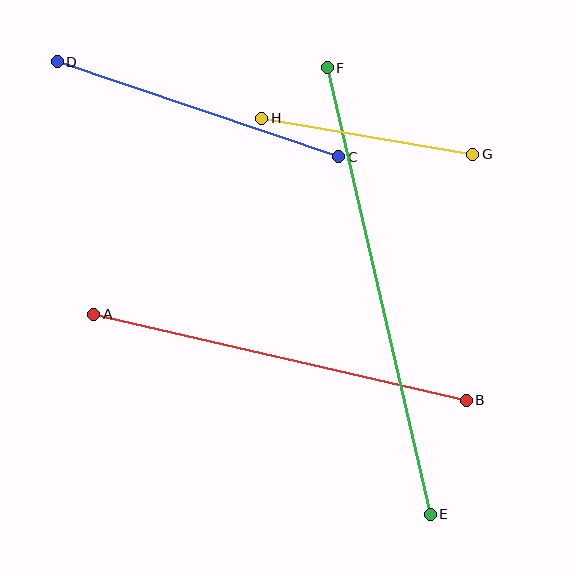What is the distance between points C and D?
The distance is approximately 297 pixels.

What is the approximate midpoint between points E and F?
The midpoint is at approximately (379, 291) pixels.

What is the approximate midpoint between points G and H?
The midpoint is at approximately (367, 136) pixels.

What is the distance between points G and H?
The distance is approximately 214 pixels.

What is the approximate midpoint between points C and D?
The midpoint is at approximately (198, 109) pixels.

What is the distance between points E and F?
The distance is approximately 458 pixels.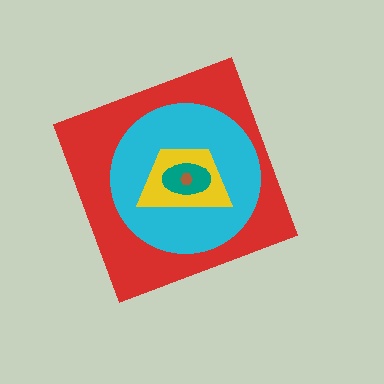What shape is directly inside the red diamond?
The cyan circle.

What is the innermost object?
The brown hexagon.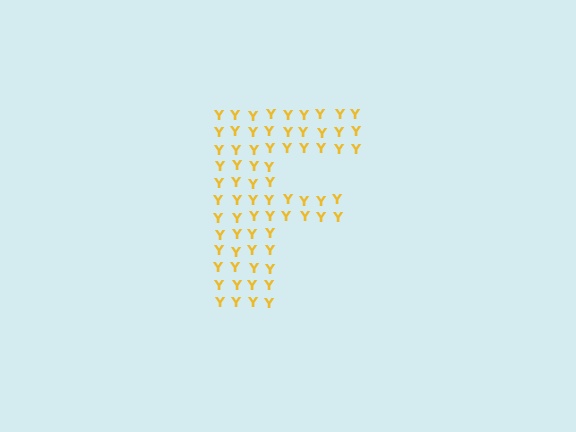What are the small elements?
The small elements are letter Y's.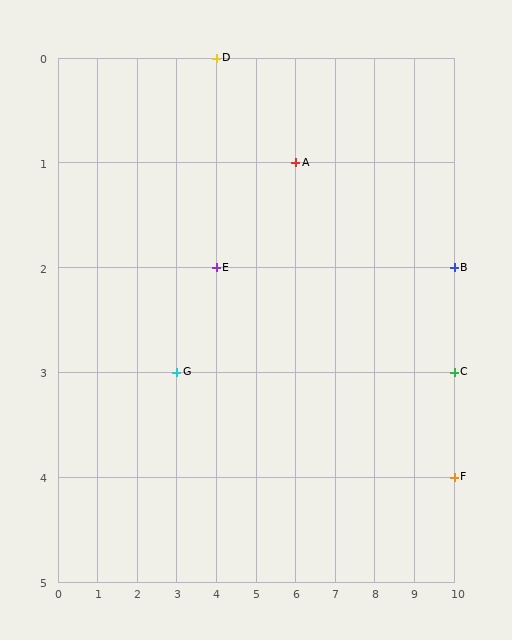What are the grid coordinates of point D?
Point D is at grid coordinates (4, 0).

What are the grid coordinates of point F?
Point F is at grid coordinates (10, 4).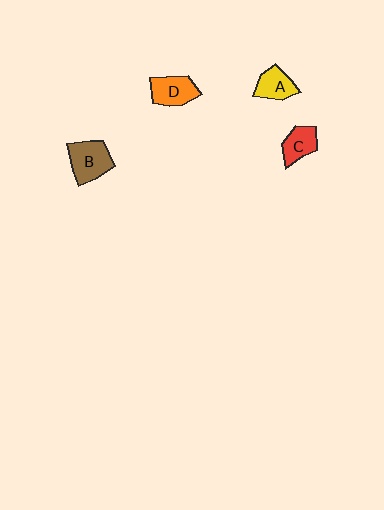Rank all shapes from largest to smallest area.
From largest to smallest: B (brown), D (orange), A (yellow), C (red).